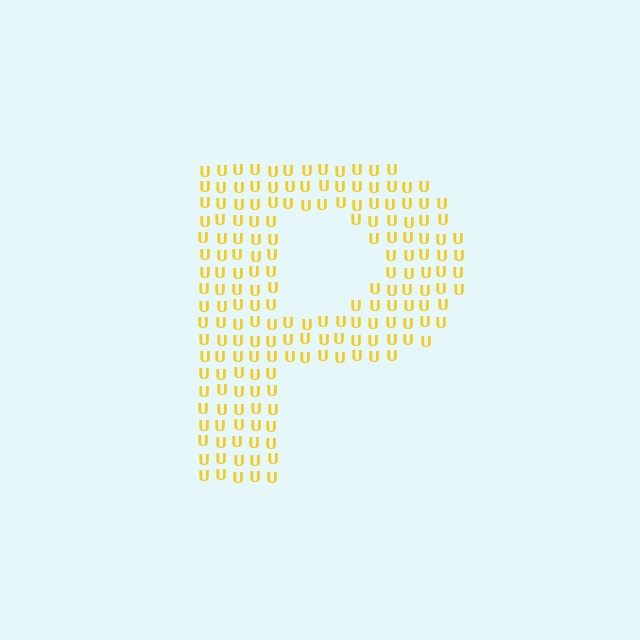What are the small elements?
The small elements are letter U's.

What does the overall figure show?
The overall figure shows the letter P.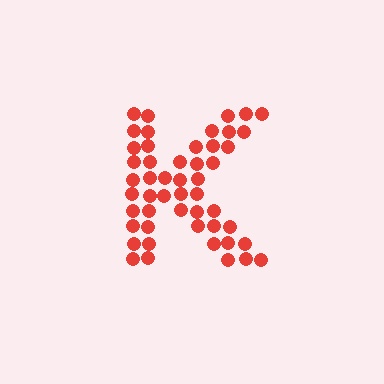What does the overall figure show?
The overall figure shows the letter K.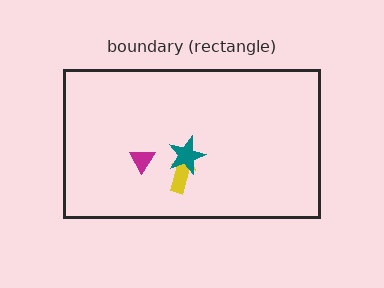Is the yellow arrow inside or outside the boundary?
Inside.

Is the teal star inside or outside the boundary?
Inside.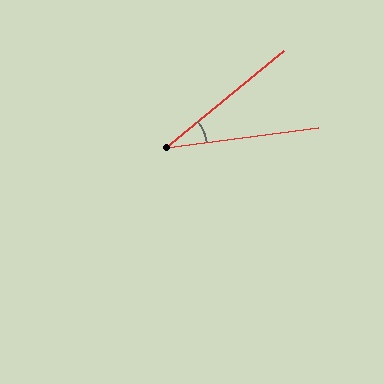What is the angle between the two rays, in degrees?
Approximately 32 degrees.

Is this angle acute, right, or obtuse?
It is acute.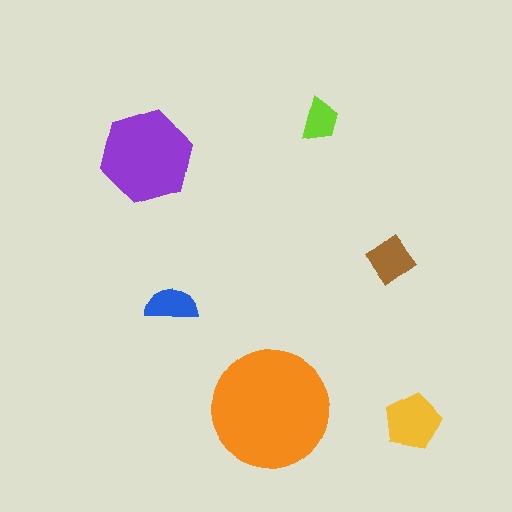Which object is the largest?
The orange circle.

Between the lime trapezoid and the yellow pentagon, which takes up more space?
The yellow pentagon.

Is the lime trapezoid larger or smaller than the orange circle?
Smaller.